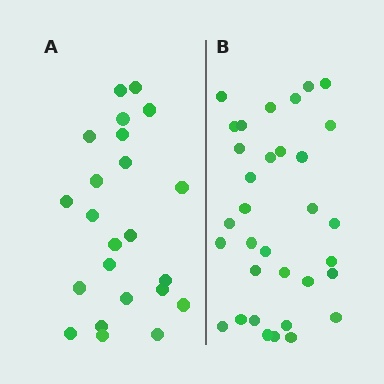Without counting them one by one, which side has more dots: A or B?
Region B (the right region) has more dots.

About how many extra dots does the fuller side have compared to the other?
Region B has roughly 10 or so more dots than region A.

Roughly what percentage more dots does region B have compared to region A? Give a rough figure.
About 45% more.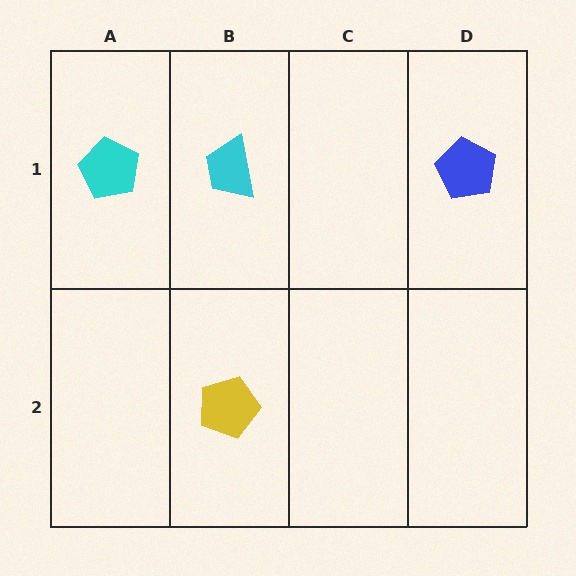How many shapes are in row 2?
1 shape.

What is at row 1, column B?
A cyan trapezoid.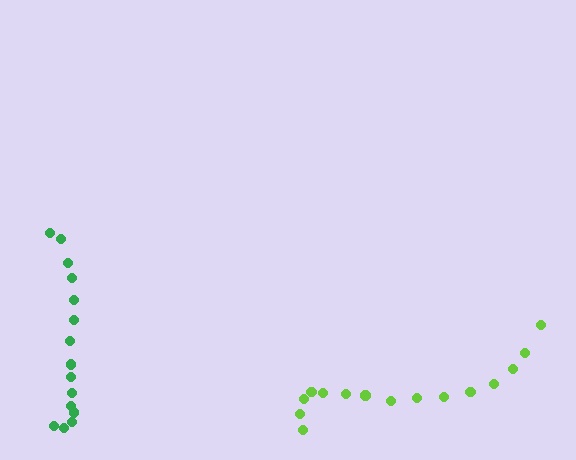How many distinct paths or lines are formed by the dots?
There are 2 distinct paths.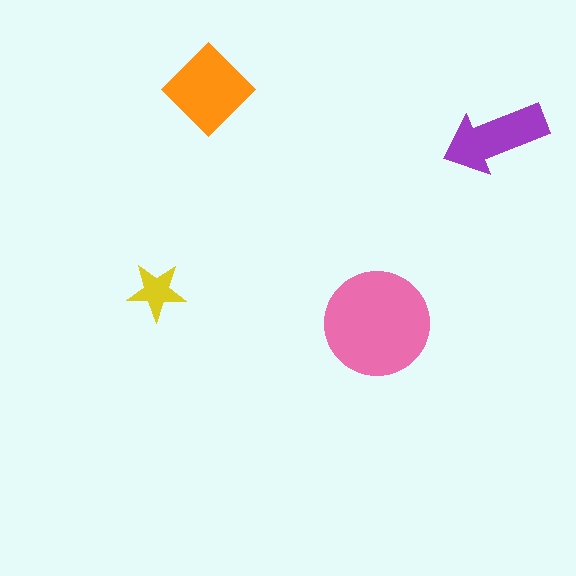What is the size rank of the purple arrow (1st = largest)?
3rd.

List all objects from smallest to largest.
The yellow star, the purple arrow, the orange diamond, the pink circle.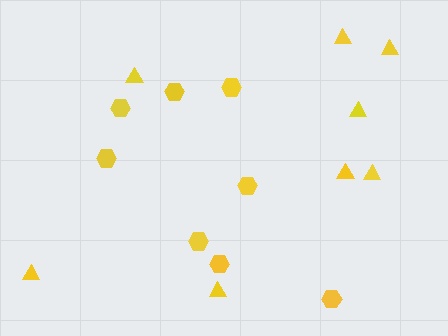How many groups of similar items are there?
There are 2 groups: one group of hexagons (8) and one group of triangles (8).